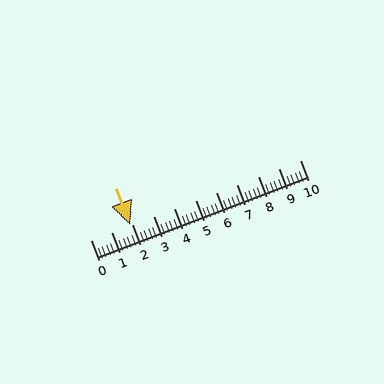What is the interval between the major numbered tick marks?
The major tick marks are spaced 1 units apart.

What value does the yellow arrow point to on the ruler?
The yellow arrow points to approximately 1.9.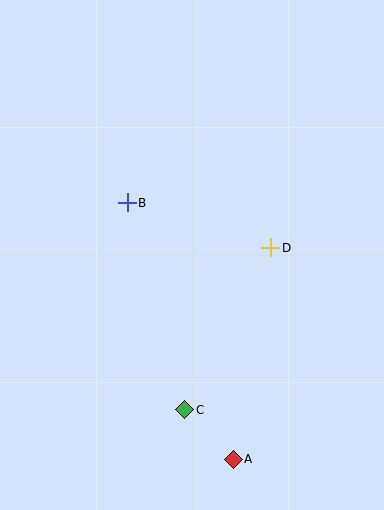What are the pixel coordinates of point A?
Point A is at (233, 459).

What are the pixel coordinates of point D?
Point D is at (271, 248).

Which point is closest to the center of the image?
Point D at (271, 248) is closest to the center.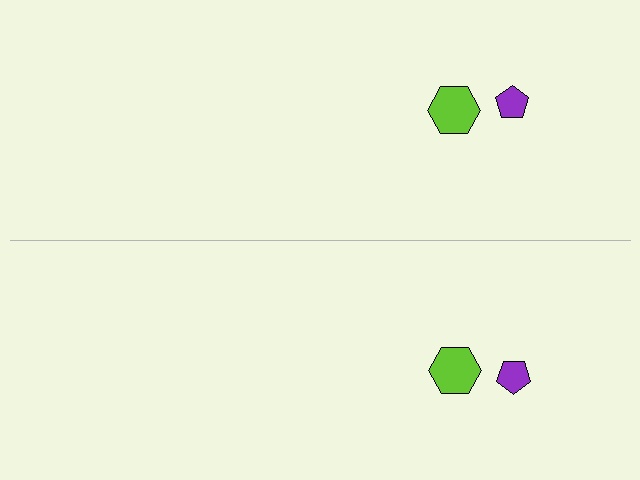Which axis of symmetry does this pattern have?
The pattern has a horizontal axis of symmetry running through the center of the image.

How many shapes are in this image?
There are 4 shapes in this image.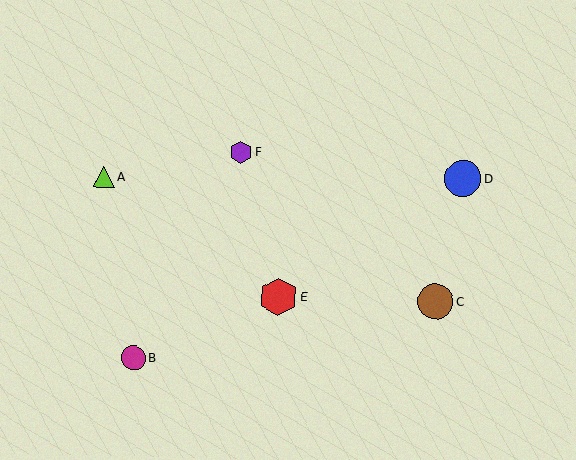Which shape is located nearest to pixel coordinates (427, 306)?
The brown circle (labeled C) at (436, 301) is nearest to that location.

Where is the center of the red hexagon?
The center of the red hexagon is at (278, 297).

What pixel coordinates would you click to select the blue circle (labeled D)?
Click at (463, 178) to select the blue circle D.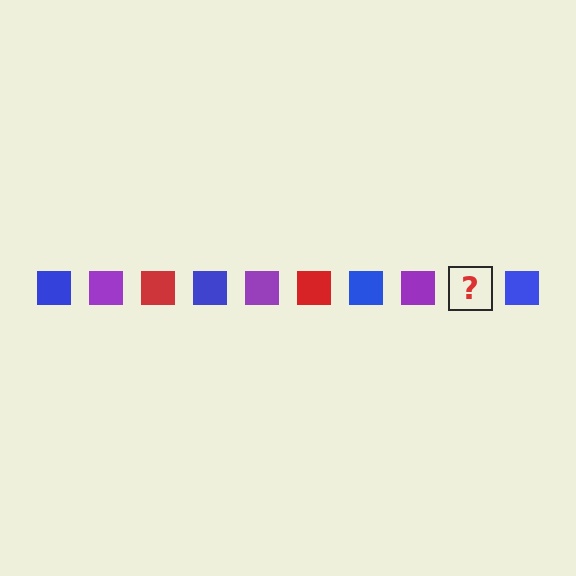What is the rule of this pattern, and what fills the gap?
The rule is that the pattern cycles through blue, purple, red squares. The gap should be filled with a red square.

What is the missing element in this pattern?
The missing element is a red square.